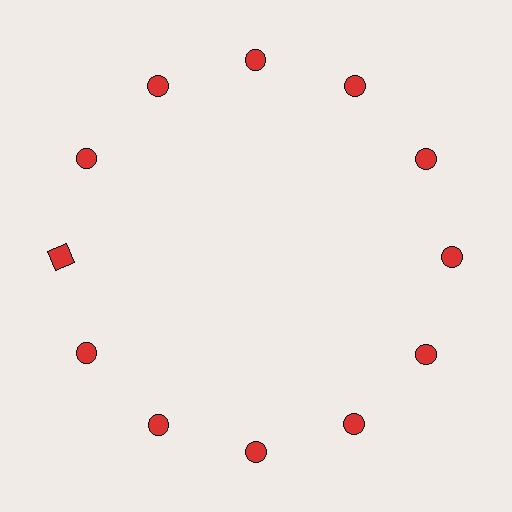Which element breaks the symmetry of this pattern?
The red square at roughly the 9 o'clock position breaks the symmetry. All other shapes are red circles.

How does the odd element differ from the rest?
It has a different shape: square instead of circle.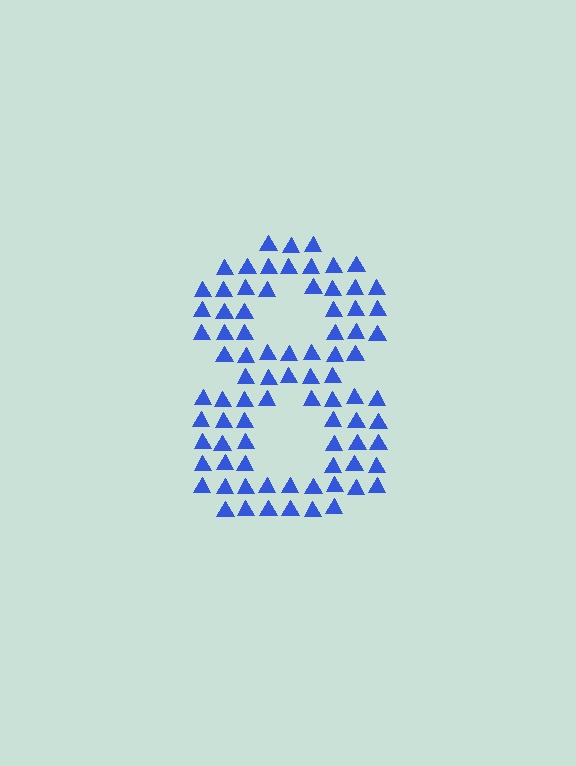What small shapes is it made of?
It is made of small triangles.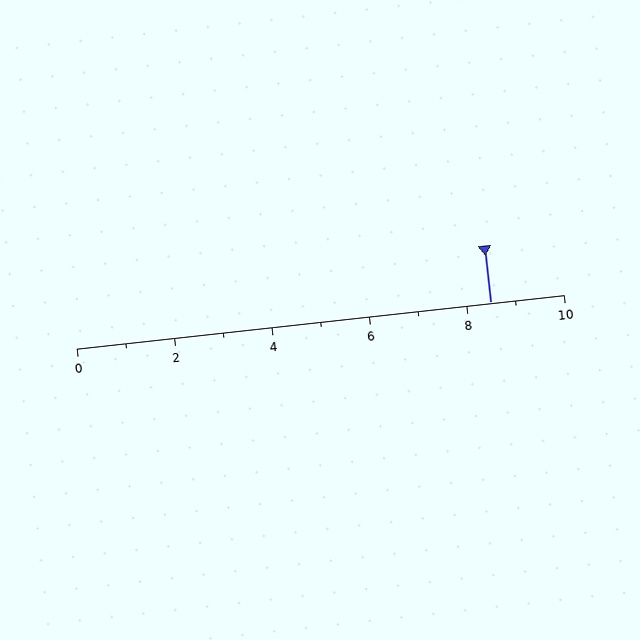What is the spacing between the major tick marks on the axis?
The major ticks are spaced 2 apart.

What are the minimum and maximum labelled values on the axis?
The axis runs from 0 to 10.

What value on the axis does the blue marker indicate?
The marker indicates approximately 8.5.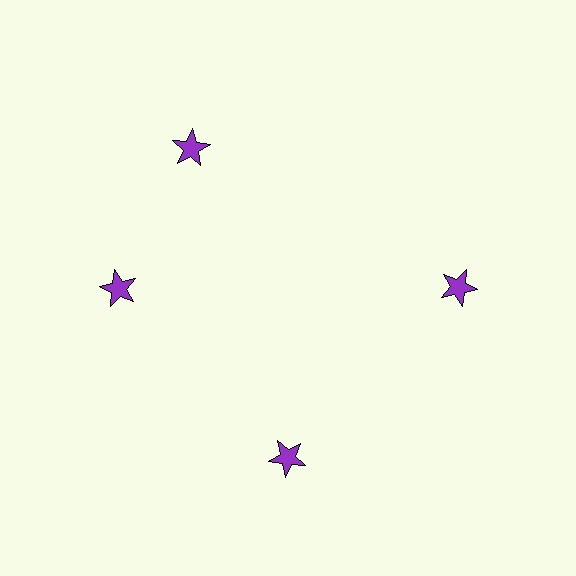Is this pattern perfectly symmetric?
No. The 4 purple stars are arranged in a ring, but one element near the 12 o'clock position is rotated out of alignment along the ring, breaking the 4-fold rotational symmetry.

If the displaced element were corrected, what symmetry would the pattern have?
It would have 4-fold rotational symmetry — the pattern would map onto itself every 90 degrees.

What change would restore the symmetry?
The symmetry would be restored by rotating it back into even spacing with its neighbors so that all 4 stars sit at equal angles and equal distance from the center.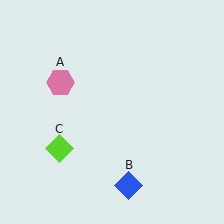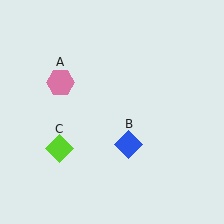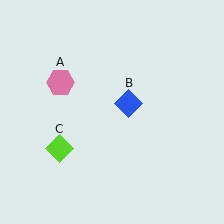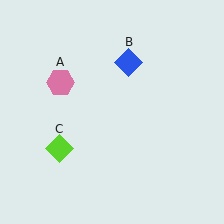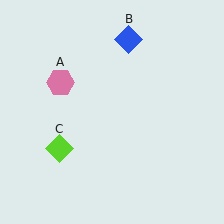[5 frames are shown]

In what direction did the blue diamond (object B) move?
The blue diamond (object B) moved up.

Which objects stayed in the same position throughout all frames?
Pink hexagon (object A) and lime diamond (object C) remained stationary.